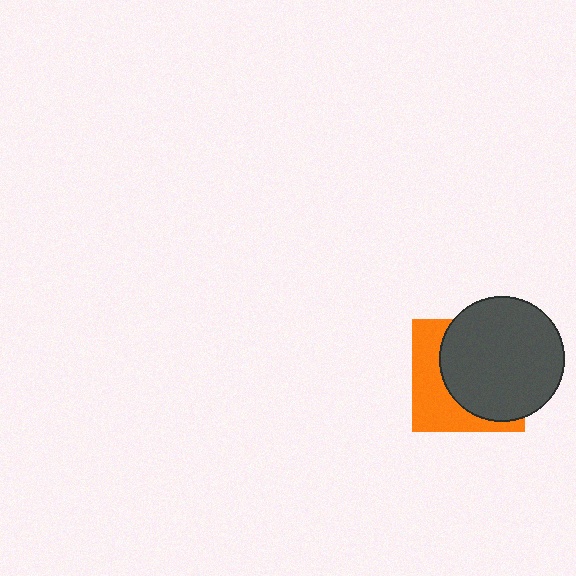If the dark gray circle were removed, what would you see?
You would see the complete orange square.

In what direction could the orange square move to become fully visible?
The orange square could move left. That would shift it out from behind the dark gray circle entirely.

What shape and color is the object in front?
The object in front is a dark gray circle.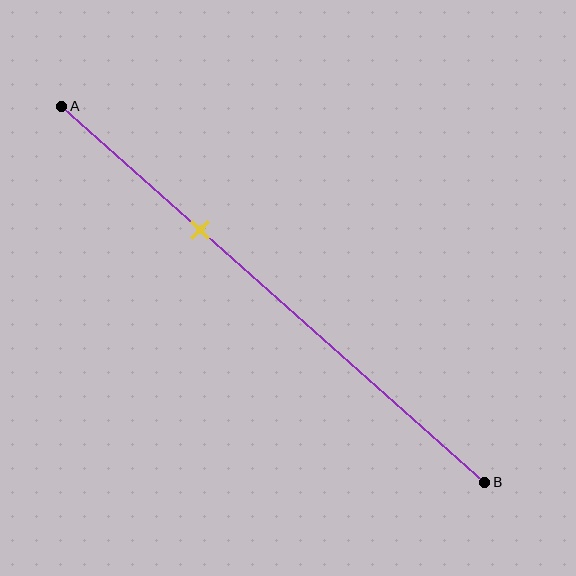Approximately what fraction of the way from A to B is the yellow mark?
The yellow mark is approximately 35% of the way from A to B.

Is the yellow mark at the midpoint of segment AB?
No, the mark is at about 35% from A, not at the 50% midpoint.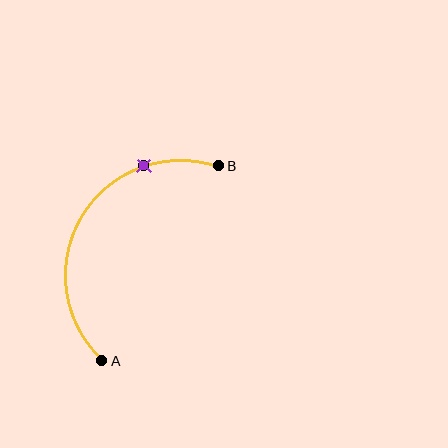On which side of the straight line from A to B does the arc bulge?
The arc bulges to the left of the straight line connecting A and B.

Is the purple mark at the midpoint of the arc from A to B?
No. The purple mark lies on the arc but is closer to endpoint B. The arc midpoint would be at the point on the curve equidistant along the arc from both A and B.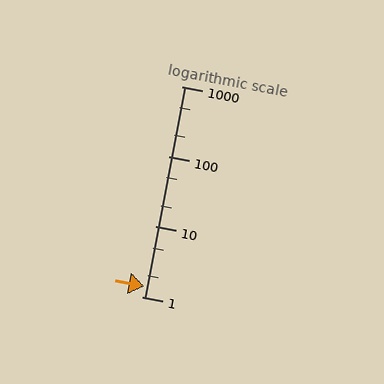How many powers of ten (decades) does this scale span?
The scale spans 3 decades, from 1 to 1000.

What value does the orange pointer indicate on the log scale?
The pointer indicates approximately 1.4.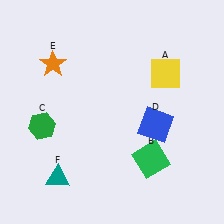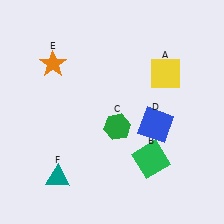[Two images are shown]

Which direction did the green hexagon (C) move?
The green hexagon (C) moved right.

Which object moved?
The green hexagon (C) moved right.